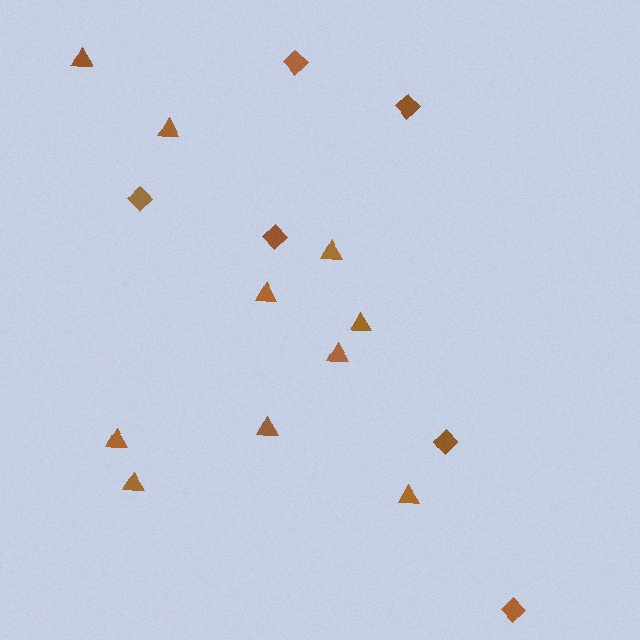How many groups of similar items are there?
There are 2 groups: one group of diamonds (6) and one group of triangles (10).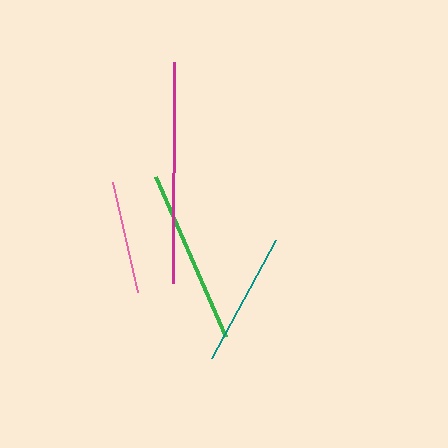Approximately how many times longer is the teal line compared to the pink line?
The teal line is approximately 1.2 times the length of the pink line.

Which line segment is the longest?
The magenta line is the longest at approximately 221 pixels.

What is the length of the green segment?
The green segment is approximately 175 pixels long.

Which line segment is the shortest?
The pink line is the shortest at approximately 112 pixels.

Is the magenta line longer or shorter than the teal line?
The magenta line is longer than the teal line.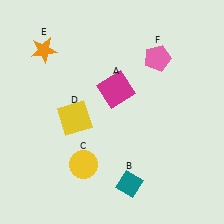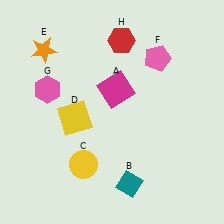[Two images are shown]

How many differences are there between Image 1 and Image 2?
There are 2 differences between the two images.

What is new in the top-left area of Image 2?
A pink hexagon (G) was added in the top-left area of Image 2.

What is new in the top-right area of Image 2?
A red hexagon (H) was added in the top-right area of Image 2.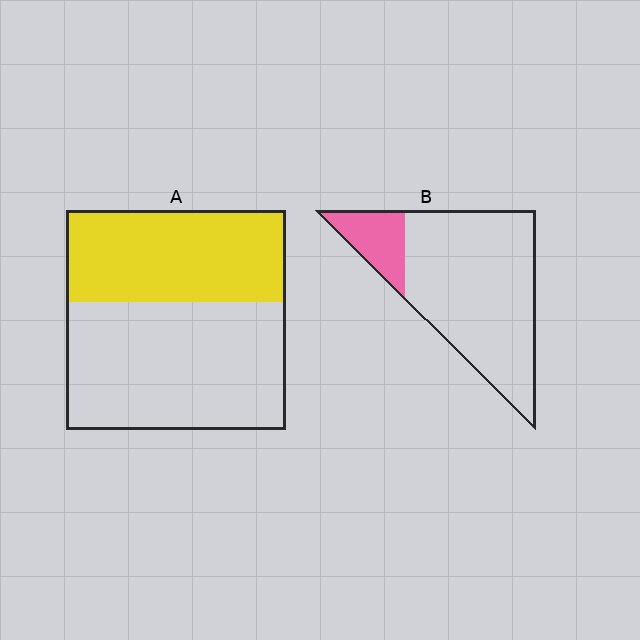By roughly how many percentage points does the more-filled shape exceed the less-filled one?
By roughly 25 percentage points (A over B).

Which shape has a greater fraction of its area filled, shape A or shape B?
Shape A.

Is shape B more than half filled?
No.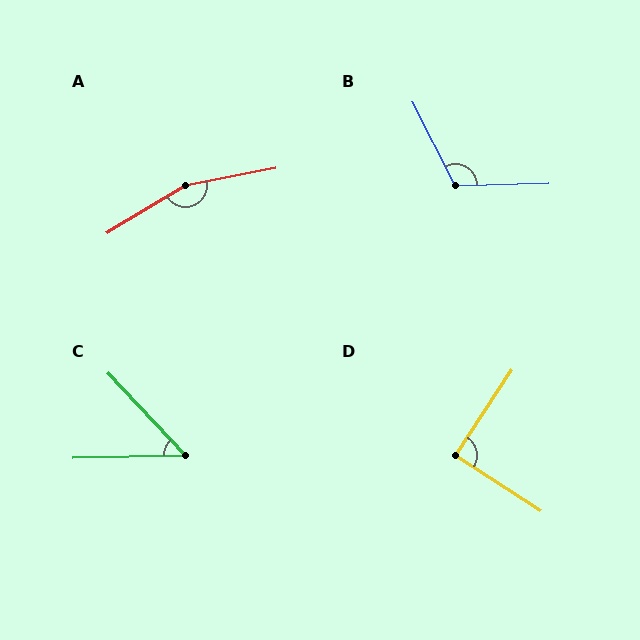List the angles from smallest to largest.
C (48°), D (89°), B (115°), A (160°).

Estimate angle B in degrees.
Approximately 115 degrees.